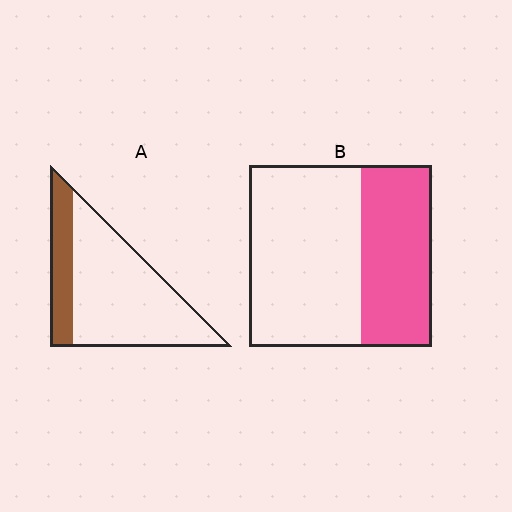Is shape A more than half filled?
No.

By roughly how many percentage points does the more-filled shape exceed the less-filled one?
By roughly 15 percentage points (B over A).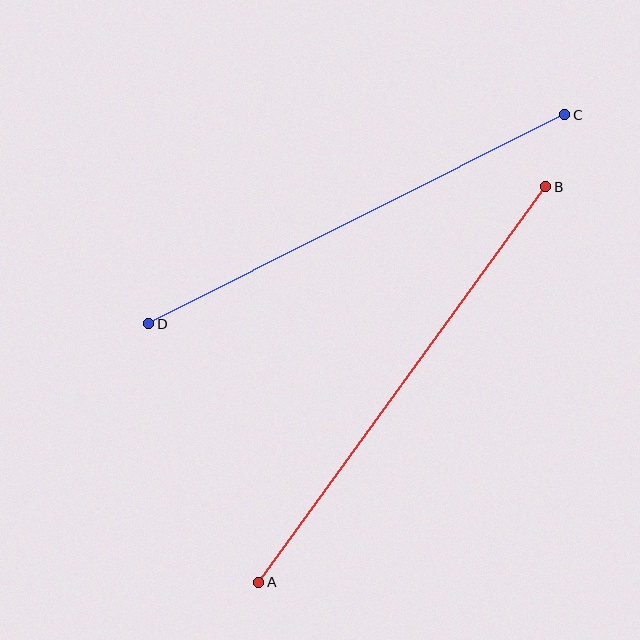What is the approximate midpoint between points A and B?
The midpoint is at approximately (402, 384) pixels.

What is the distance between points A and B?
The distance is approximately 489 pixels.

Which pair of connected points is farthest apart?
Points A and B are farthest apart.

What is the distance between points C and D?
The distance is approximately 465 pixels.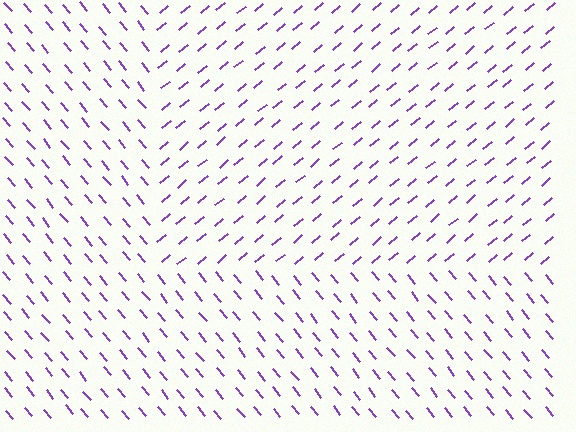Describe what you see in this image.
The image is filled with small purple line segments. A rectangle region in the image has lines oriented differently from the surrounding lines, creating a visible texture boundary.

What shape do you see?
I see a rectangle.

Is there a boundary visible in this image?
Yes, there is a texture boundary formed by a change in line orientation.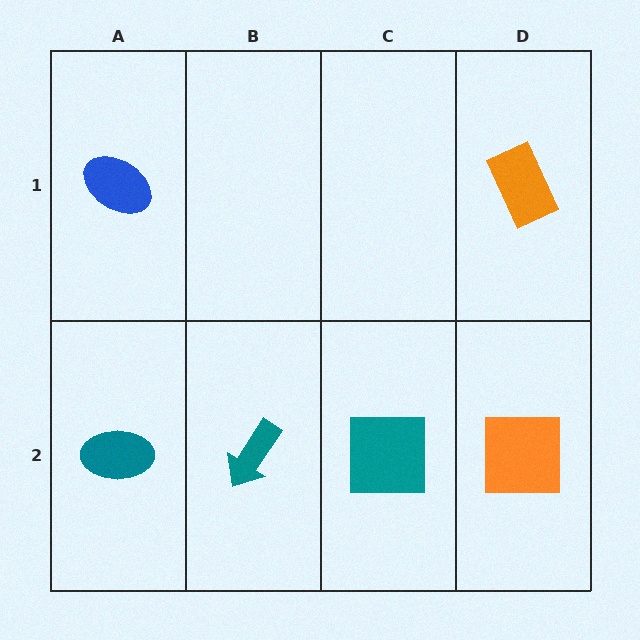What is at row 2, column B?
A teal arrow.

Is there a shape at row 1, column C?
No, that cell is empty.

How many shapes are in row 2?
4 shapes.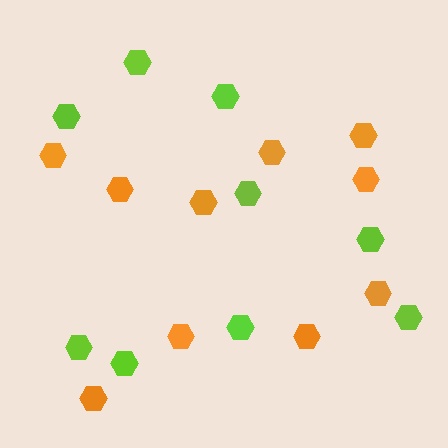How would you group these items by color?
There are 2 groups: one group of orange hexagons (10) and one group of lime hexagons (9).